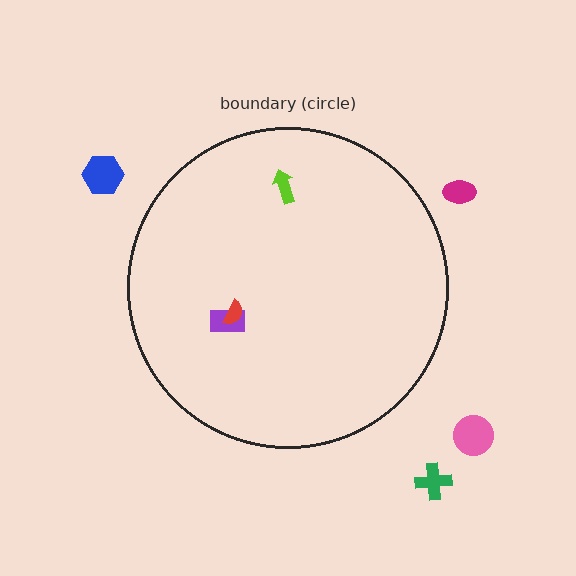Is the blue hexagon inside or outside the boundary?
Outside.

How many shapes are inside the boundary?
3 inside, 4 outside.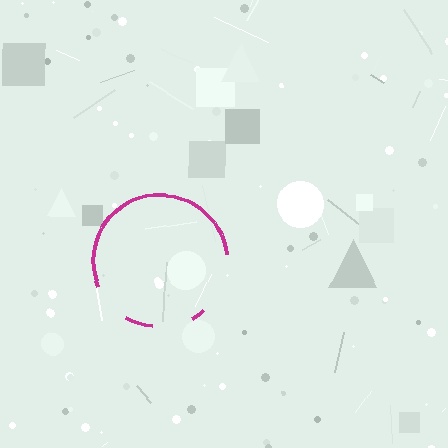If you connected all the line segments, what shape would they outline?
They would outline a circle.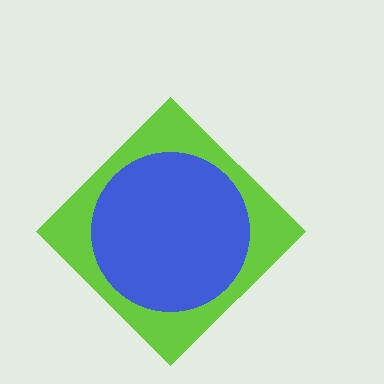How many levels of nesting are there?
2.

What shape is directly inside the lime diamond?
The blue circle.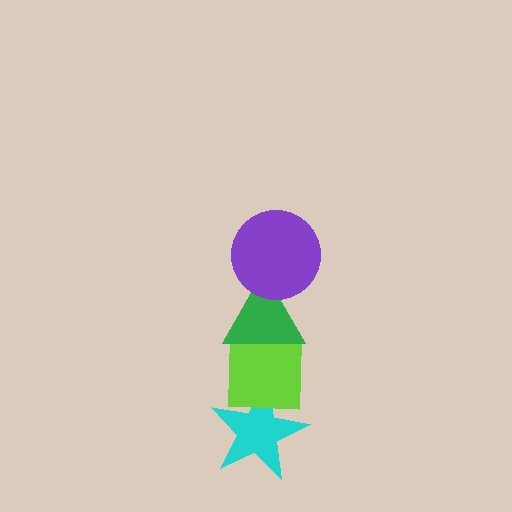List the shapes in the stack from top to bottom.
From top to bottom: the purple circle, the green triangle, the lime square, the cyan star.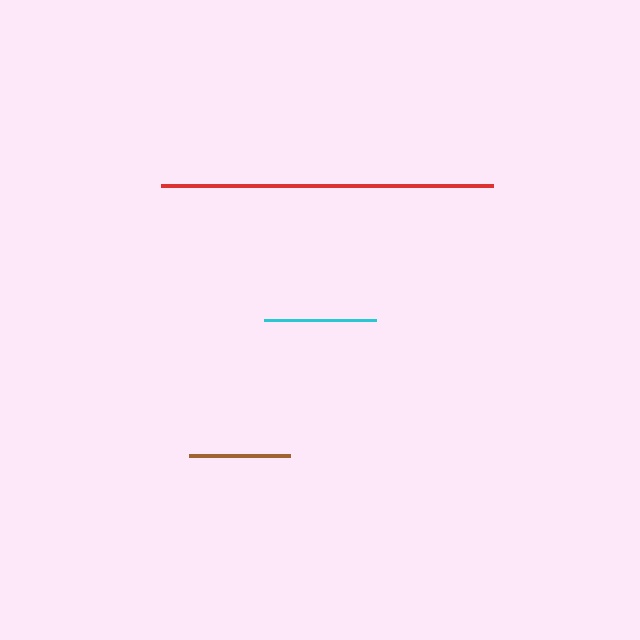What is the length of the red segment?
The red segment is approximately 331 pixels long.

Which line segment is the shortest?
The brown line is the shortest at approximately 101 pixels.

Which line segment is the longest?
The red line is the longest at approximately 331 pixels.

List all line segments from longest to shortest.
From longest to shortest: red, cyan, brown.